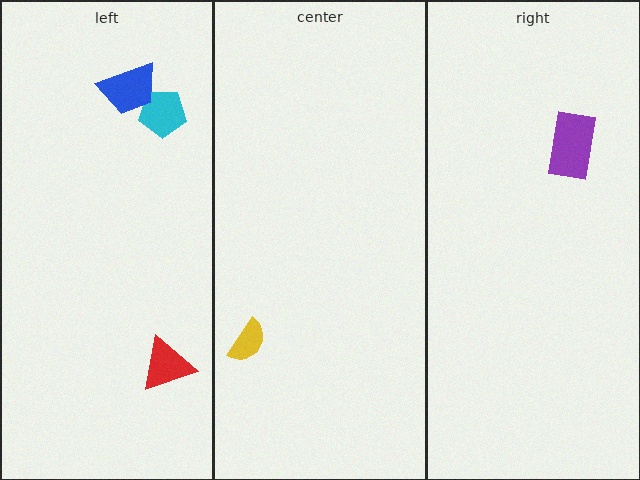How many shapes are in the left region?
3.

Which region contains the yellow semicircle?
The center region.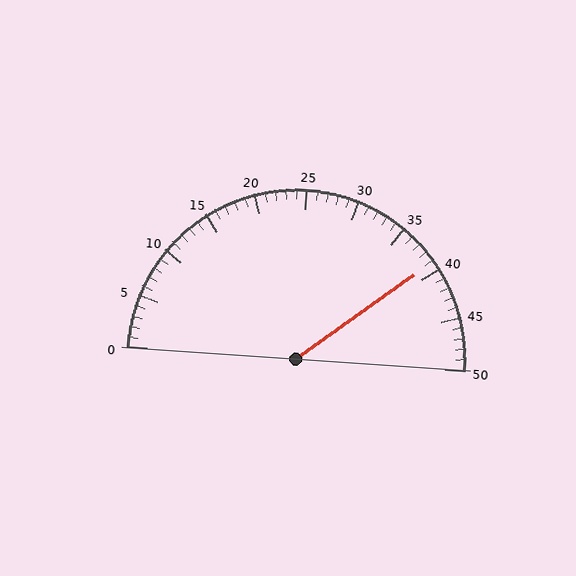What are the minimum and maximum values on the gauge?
The gauge ranges from 0 to 50.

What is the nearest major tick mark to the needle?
The nearest major tick mark is 40.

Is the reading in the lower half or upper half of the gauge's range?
The reading is in the upper half of the range (0 to 50).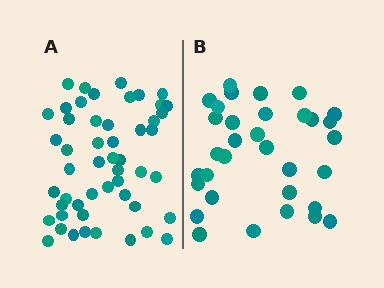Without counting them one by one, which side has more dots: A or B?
Region A (the left region) has more dots.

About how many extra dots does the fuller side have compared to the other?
Region A has approximately 20 more dots than region B.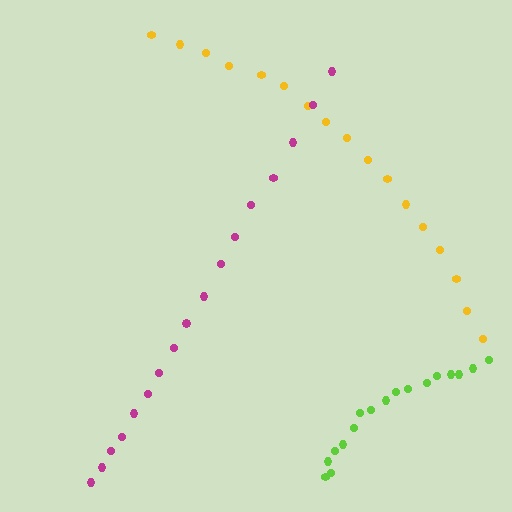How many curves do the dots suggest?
There are 3 distinct paths.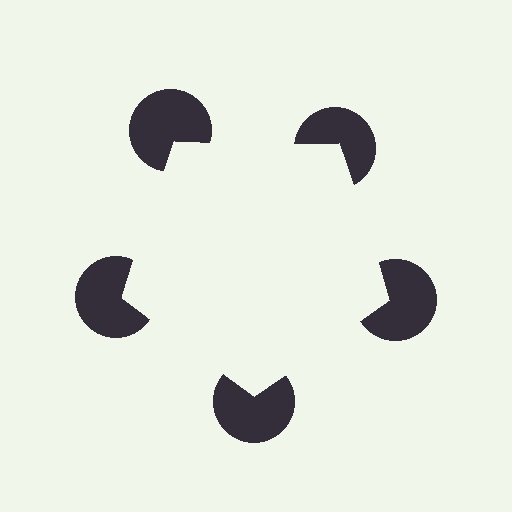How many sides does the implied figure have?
5 sides.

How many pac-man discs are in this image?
There are 5 — one at each vertex of the illusory pentagon.